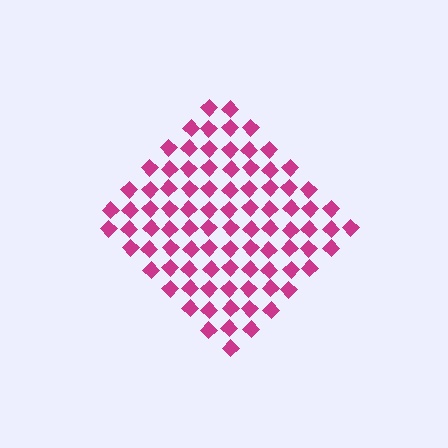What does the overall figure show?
The overall figure shows a diamond.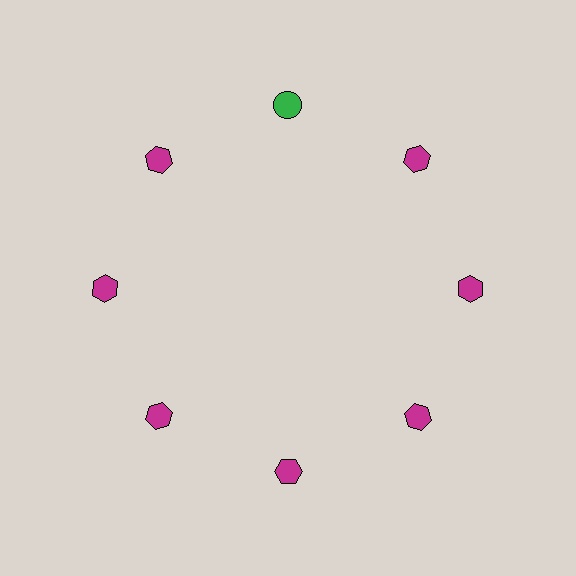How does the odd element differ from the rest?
It differs in both color (green instead of magenta) and shape (circle instead of hexagon).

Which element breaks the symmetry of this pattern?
The green circle at roughly the 12 o'clock position breaks the symmetry. All other shapes are magenta hexagons.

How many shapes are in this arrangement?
There are 8 shapes arranged in a ring pattern.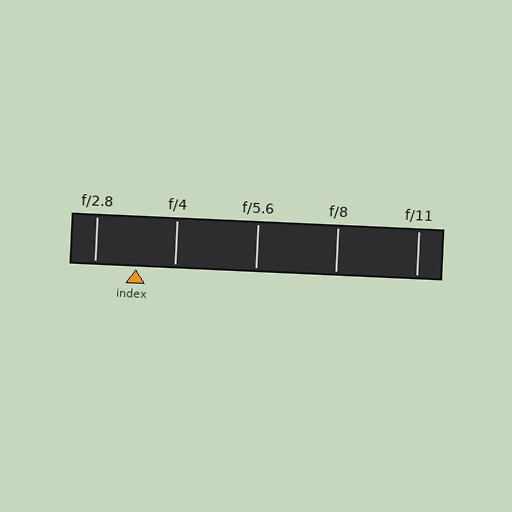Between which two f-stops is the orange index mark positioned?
The index mark is between f/2.8 and f/4.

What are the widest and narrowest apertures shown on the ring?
The widest aperture shown is f/2.8 and the narrowest is f/11.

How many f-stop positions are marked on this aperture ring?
There are 5 f-stop positions marked.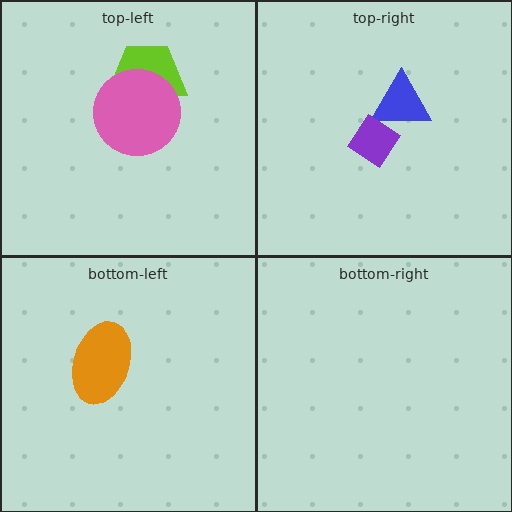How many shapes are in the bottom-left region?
1.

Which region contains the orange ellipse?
The bottom-left region.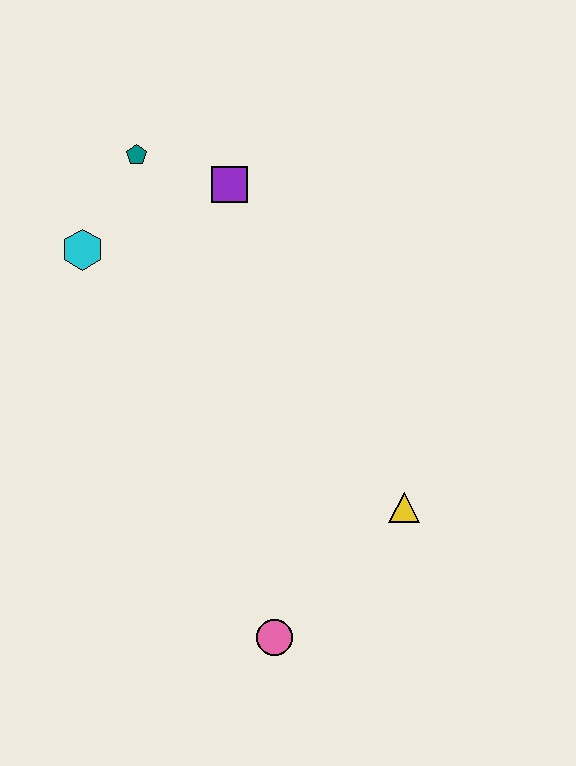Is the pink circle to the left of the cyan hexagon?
No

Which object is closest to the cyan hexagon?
The teal pentagon is closest to the cyan hexagon.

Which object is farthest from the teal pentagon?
The pink circle is farthest from the teal pentagon.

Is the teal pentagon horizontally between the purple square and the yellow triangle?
No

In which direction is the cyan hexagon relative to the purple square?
The cyan hexagon is to the left of the purple square.